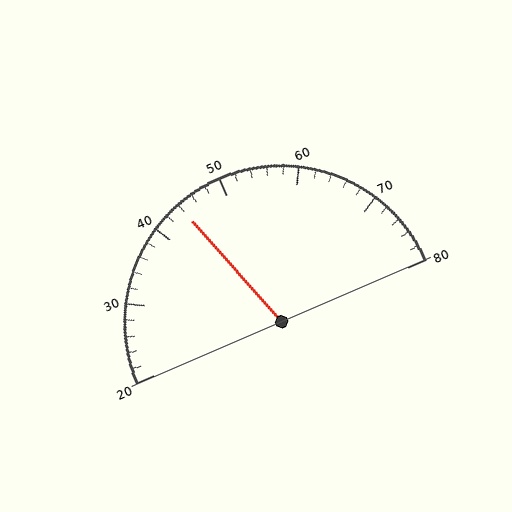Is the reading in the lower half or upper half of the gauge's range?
The reading is in the lower half of the range (20 to 80).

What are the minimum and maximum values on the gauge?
The gauge ranges from 20 to 80.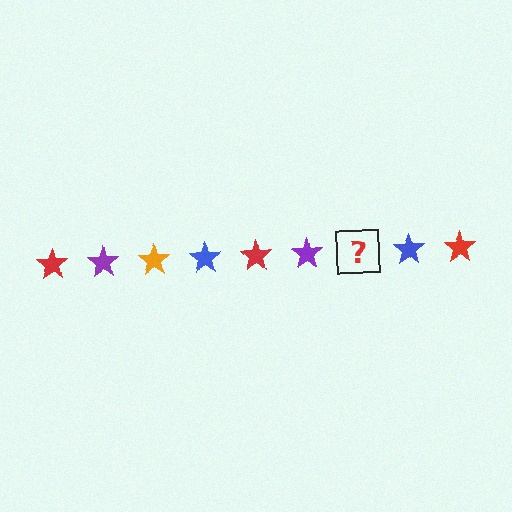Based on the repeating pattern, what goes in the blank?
The blank should be an orange star.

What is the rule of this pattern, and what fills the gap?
The rule is that the pattern cycles through red, purple, orange, blue stars. The gap should be filled with an orange star.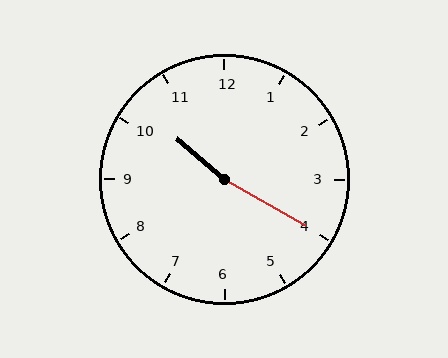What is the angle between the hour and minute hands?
Approximately 170 degrees.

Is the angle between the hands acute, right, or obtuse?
It is obtuse.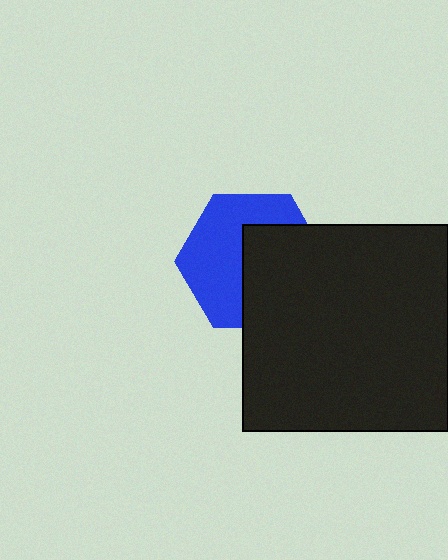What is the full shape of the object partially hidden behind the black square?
The partially hidden object is a blue hexagon.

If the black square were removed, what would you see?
You would see the complete blue hexagon.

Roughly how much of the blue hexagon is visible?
About half of it is visible (roughly 52%).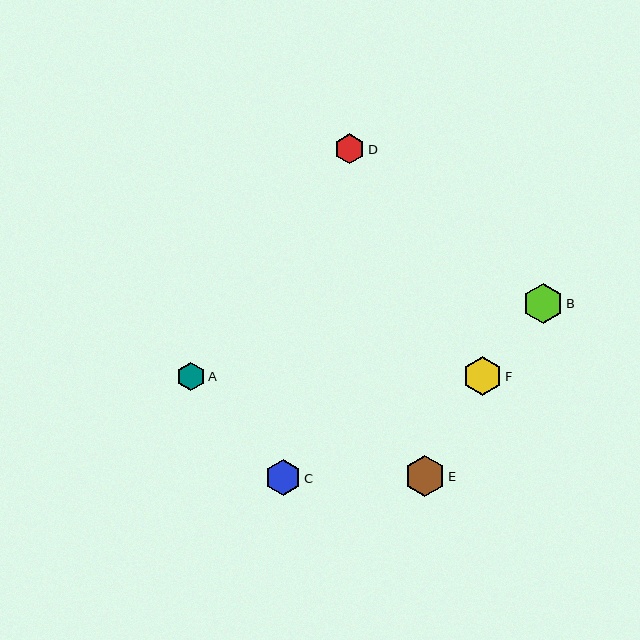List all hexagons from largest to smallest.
From largest to smallest: E, B, F, C, D, A.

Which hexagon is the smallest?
Hexagon A is the smallest with a size of approximately 29 pixels.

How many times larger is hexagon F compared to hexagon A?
Hexagon F is approximately 1.3 times the size of hexagon A.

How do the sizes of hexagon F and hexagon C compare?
Hexagon F and hexagon C are approximately the same size.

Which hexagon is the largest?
Hexagon E is the largest with a size of approximately 41 pixels.